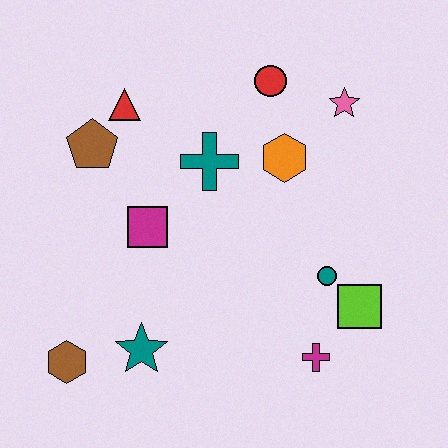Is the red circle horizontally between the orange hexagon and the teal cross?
Yes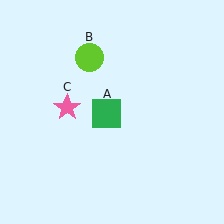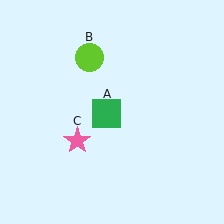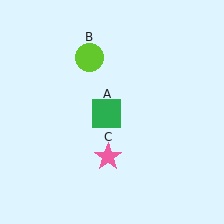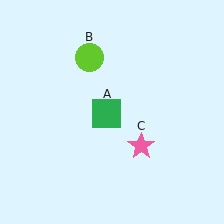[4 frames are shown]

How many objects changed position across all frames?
1 object changed position: pink star (object C).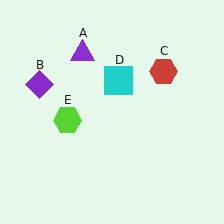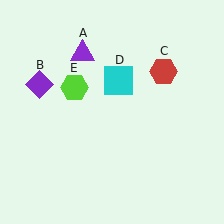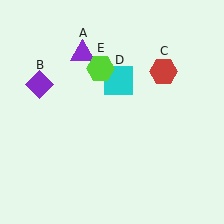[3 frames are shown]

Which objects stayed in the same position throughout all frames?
Purple triangle (object A) and purple diamond (object B) and red hexagon (object C) and cyan square (object D) remained stationary.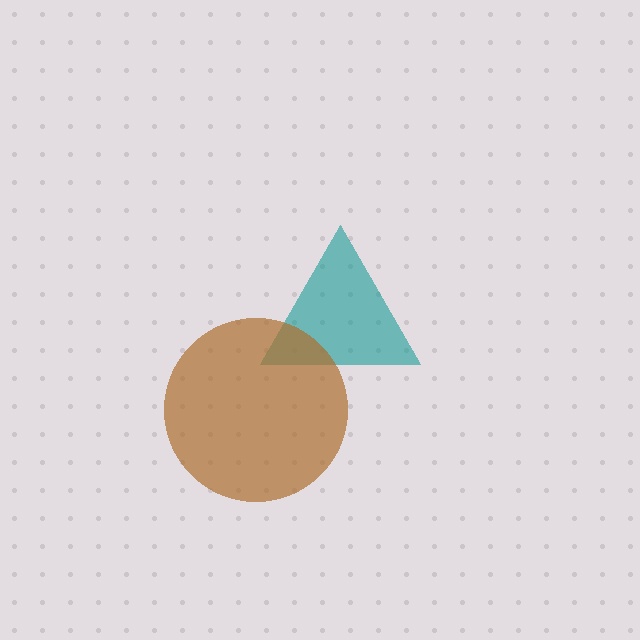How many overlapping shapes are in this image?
There are 2 overlapping shapes in the image.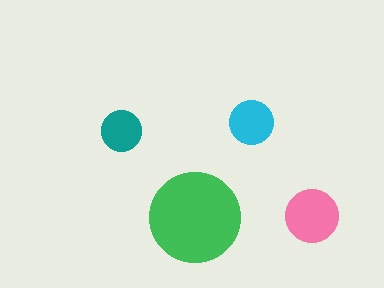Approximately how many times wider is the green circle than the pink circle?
About 1.5 times wider.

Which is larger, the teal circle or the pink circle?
The pink one.